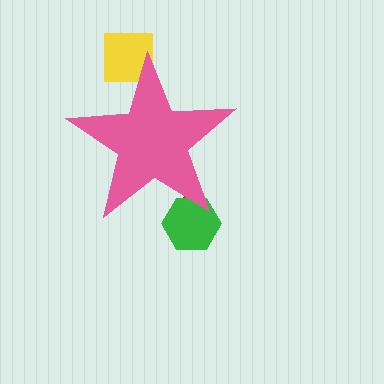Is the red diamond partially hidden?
Yes, the red diamond is partially hidden behind the pink star.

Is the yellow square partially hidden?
Yes, the yellow square is partially hidden behind the pink star.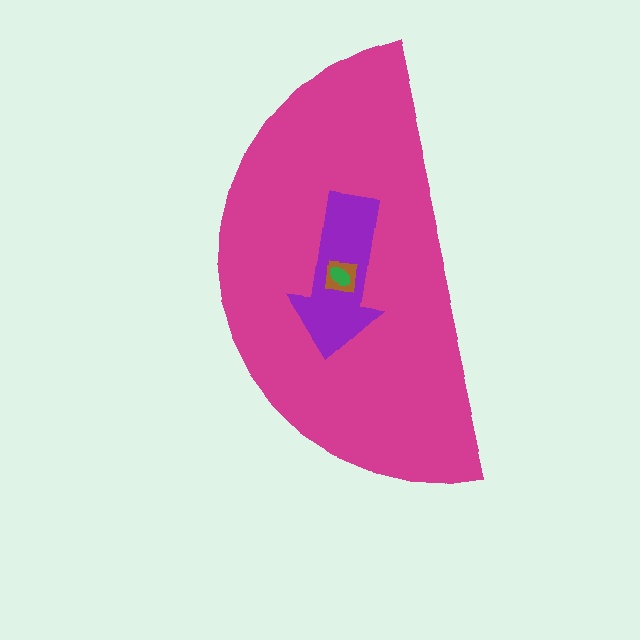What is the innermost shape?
The green ellipse.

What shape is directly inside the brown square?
The green ellipse.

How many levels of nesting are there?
4.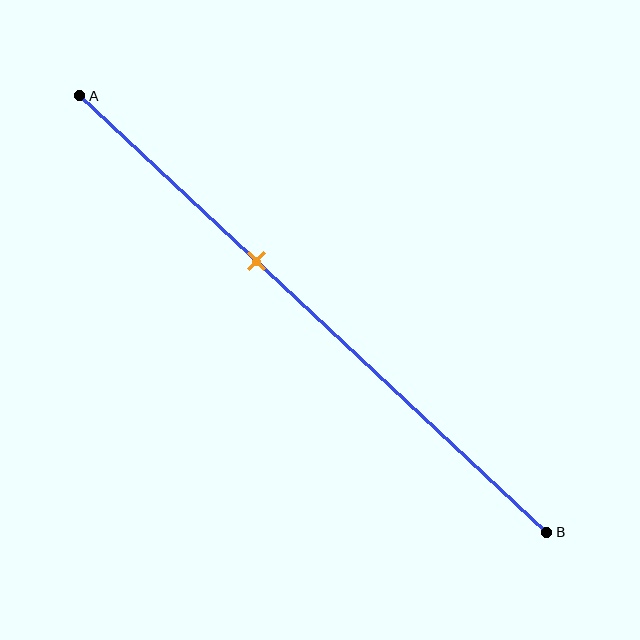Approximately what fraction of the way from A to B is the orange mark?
The orange mark is approximately 40% of the way from A to B.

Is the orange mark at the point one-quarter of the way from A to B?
No, the mark is at about 40% from A, not at the 25% one-quarter point.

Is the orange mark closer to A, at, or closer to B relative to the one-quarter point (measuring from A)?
The orange mark is closer to point B than the one-quarter point of segment AB.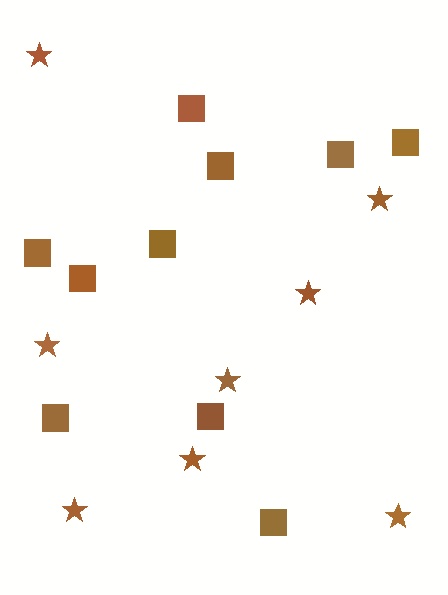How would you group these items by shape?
There are 2 groups: one group of squares (10) and one group of stars (8).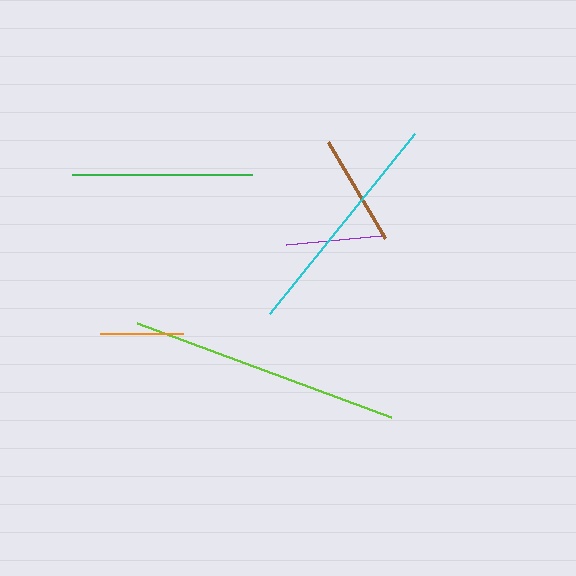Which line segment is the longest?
The lime line is the longest at approximately 271 pixels.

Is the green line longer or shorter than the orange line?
The green line is longer than the orange line.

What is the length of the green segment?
The green segment is approximately 180 pixels long.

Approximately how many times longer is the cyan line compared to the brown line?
The cyan line is approximately 2.1 times the length of the brown line.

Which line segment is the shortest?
The orange line is the shortest at approximately 83 pixels.